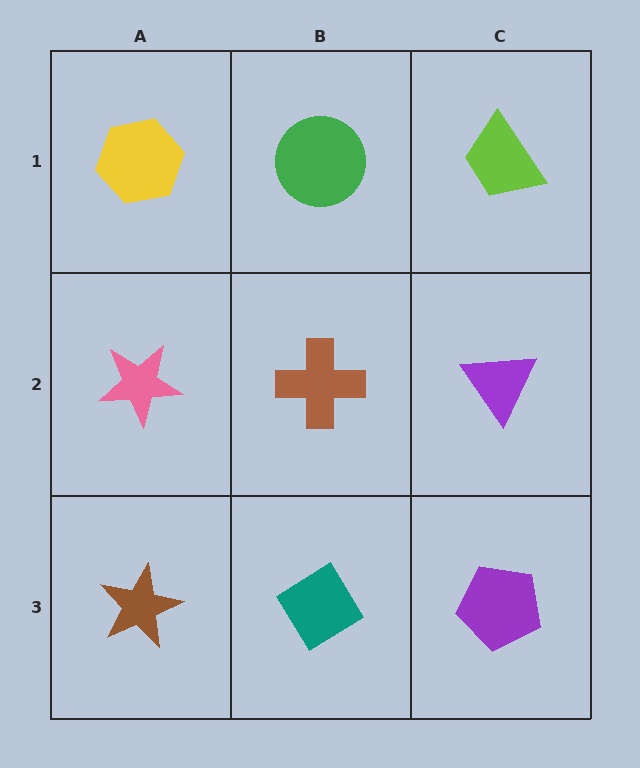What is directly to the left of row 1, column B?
A yellow hexagon.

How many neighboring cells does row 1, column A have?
2.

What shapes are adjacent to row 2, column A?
A yellow hexagon (row 1, column A), a brown star (row 3, column A), a brown cross (row 2, column B).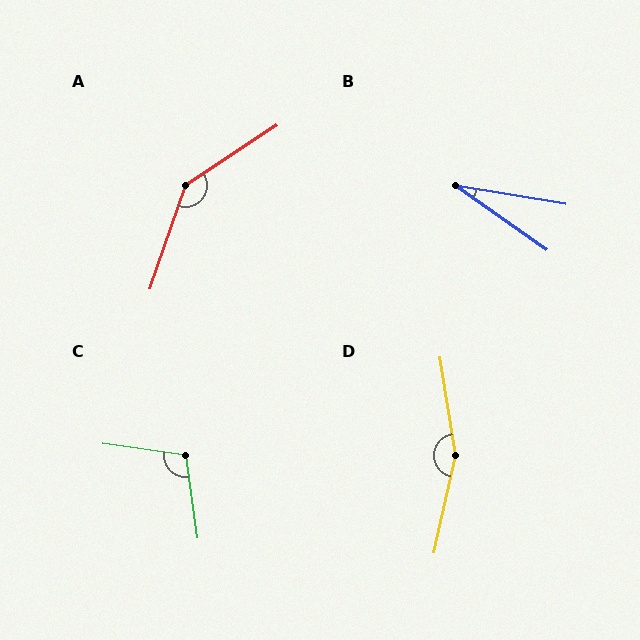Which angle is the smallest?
B, at approximately 26 degrees.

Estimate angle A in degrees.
Approximately 142 degrees.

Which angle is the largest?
D, at approximately 159 degrees.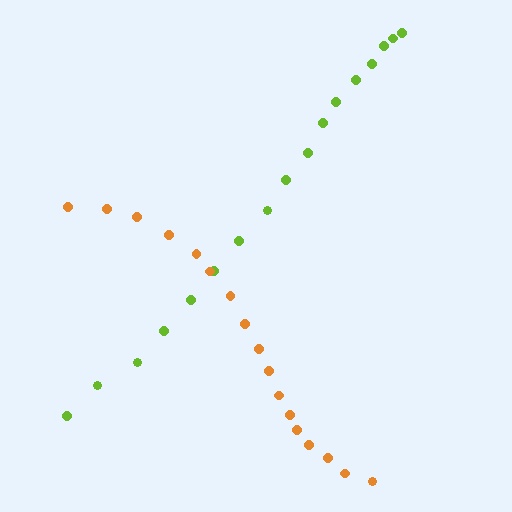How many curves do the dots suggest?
There are 2 distinct paths.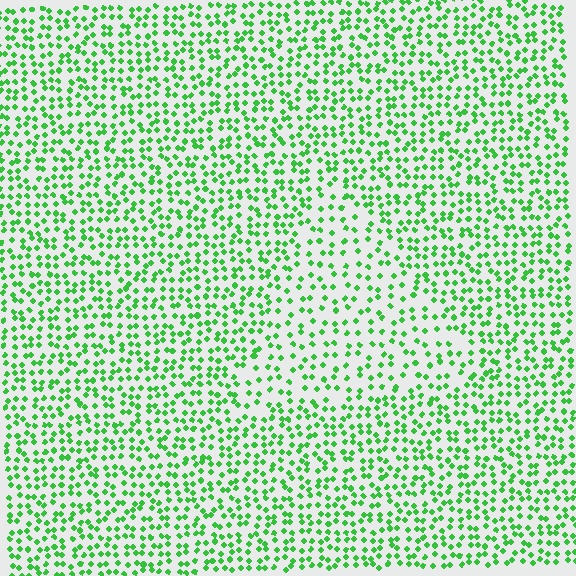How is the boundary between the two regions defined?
The boundary is defined by a change in element density (approximately 1.7x ratio). All elements are the same color, size, and shape.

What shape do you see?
I see a triangle.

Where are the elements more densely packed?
The elements are more densely packed outside the triangle boundary.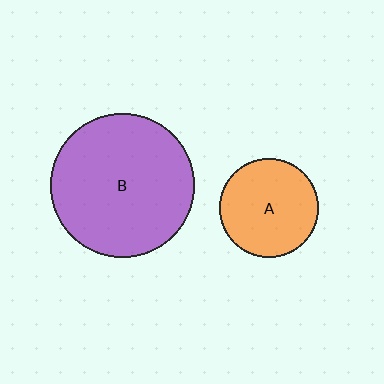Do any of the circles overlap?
No, none of the circles overlap.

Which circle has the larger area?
Circle B (purple).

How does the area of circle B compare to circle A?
Approximately 2.1 times.